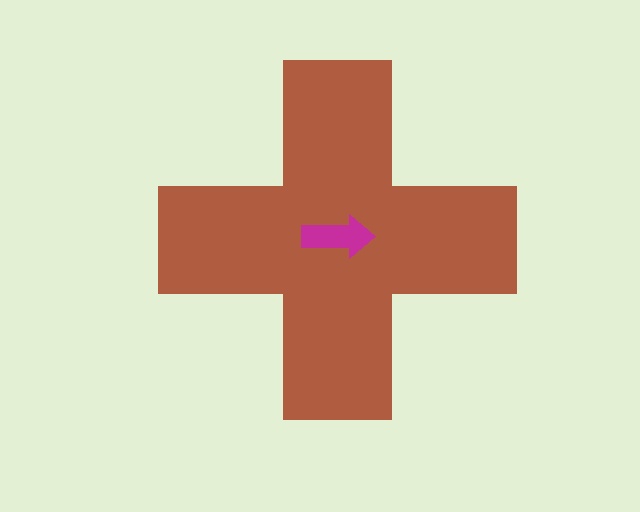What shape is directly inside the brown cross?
The magenta arrow.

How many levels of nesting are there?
2.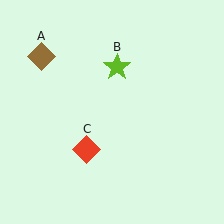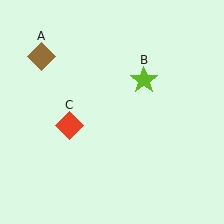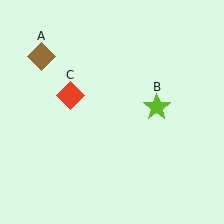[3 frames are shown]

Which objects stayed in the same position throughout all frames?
Brown diamond (object A) remained stationary.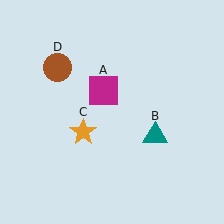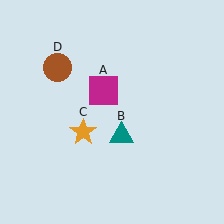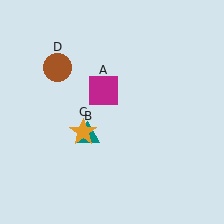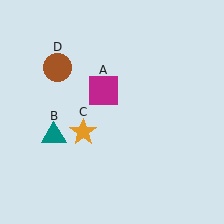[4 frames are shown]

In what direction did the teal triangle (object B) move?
The teal triangle (object B) moved left.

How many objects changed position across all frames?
1 object changed position: teal triangle (object B).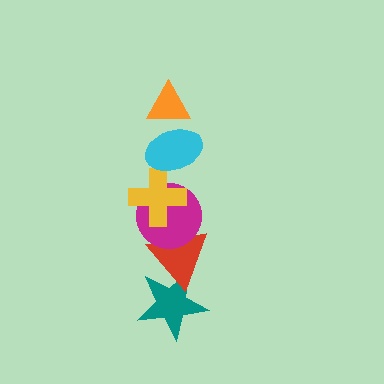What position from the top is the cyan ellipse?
The cyan ellipse is 2nd from the top.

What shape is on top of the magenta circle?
The yellow cross is on top of the magenta circle.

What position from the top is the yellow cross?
The yellow cross is 3rd from the top.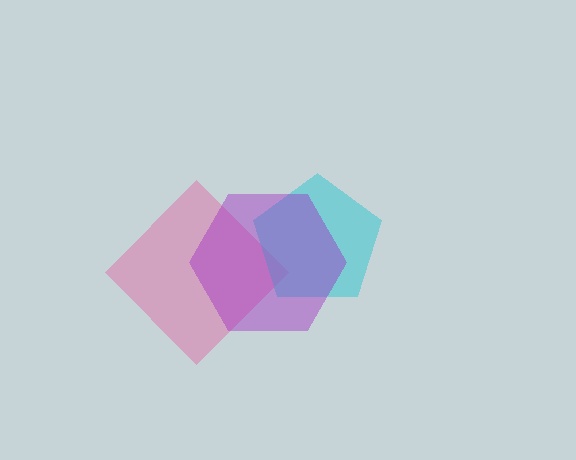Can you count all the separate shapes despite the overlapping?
Yes, there are 3 separate shapes.